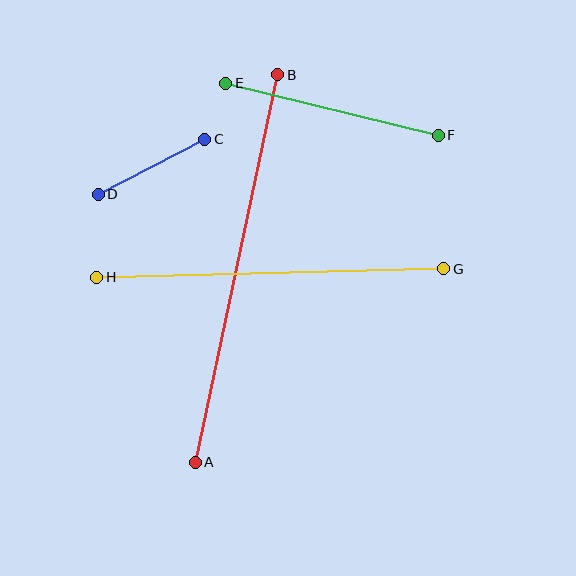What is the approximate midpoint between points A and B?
The midpoint is at approximately (236, 269) pixels.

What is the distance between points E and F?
The distance is approximately 219 pixels.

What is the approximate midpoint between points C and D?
The midpoint is at approximately (151, 167) pixels.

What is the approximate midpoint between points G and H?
The midpoint is at approximately (270, 273) pixels.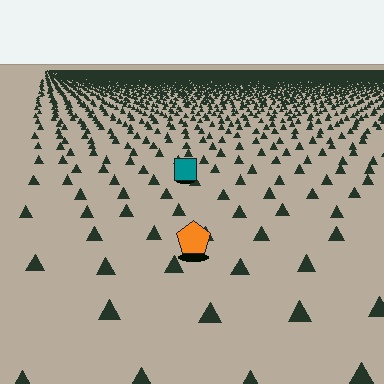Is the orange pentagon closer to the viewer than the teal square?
Yes. The orange pentagon is closer — you can tell from the texture gradient: the ground texture is coarser near it.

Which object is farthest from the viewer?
The teal square is farthest from the viewer. It appears smaller and the ground texture around it is denser.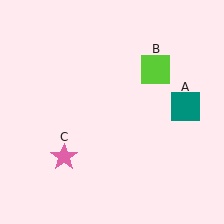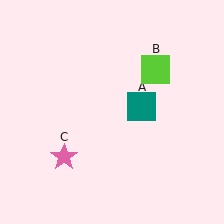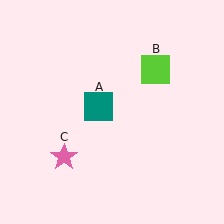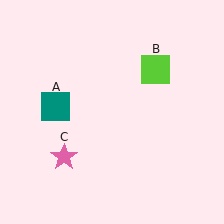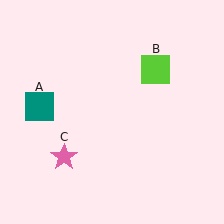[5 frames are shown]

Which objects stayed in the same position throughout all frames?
Lime square (object B) and pink star (object C) remained stationary.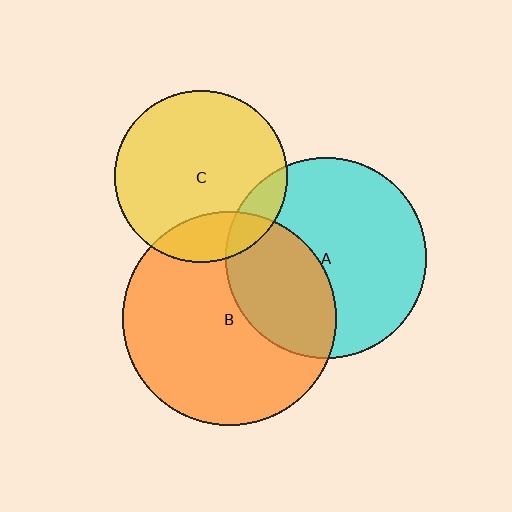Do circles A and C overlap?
Yes.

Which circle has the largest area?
Circle B (orange).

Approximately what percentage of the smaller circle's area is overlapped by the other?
Approximately 10%.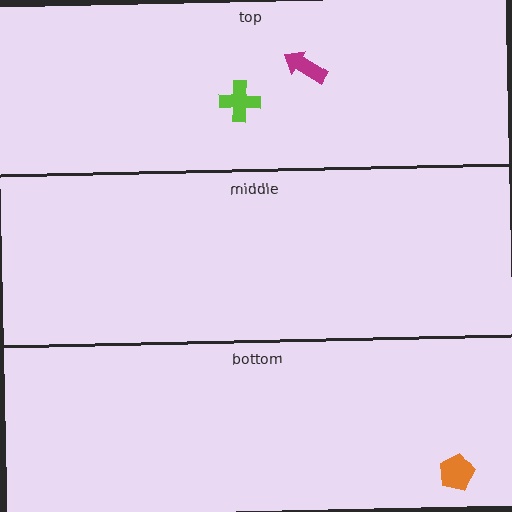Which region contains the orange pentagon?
The bottom region.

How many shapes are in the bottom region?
1.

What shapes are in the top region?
The lime cross, the magenta arrow.